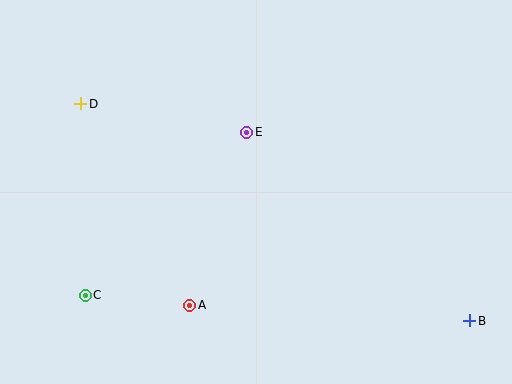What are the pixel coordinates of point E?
Point E is at (247, 132).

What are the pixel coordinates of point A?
Point A is at (190, 305).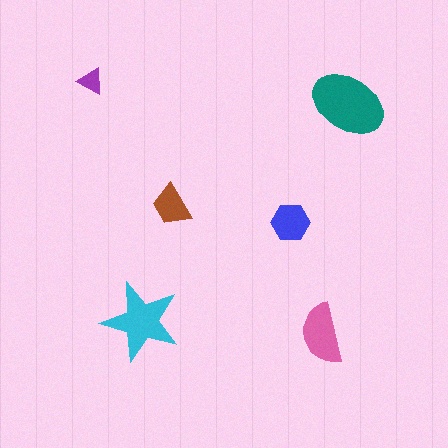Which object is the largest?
The teal ellipse.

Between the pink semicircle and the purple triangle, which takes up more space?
The pink semicircle.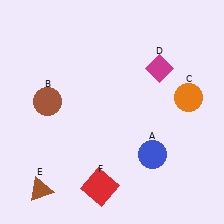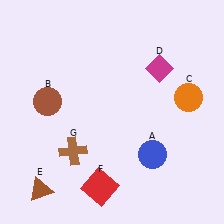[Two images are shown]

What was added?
A brown cross (G) was added in Image 2.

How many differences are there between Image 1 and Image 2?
There is 1 difference between the two images.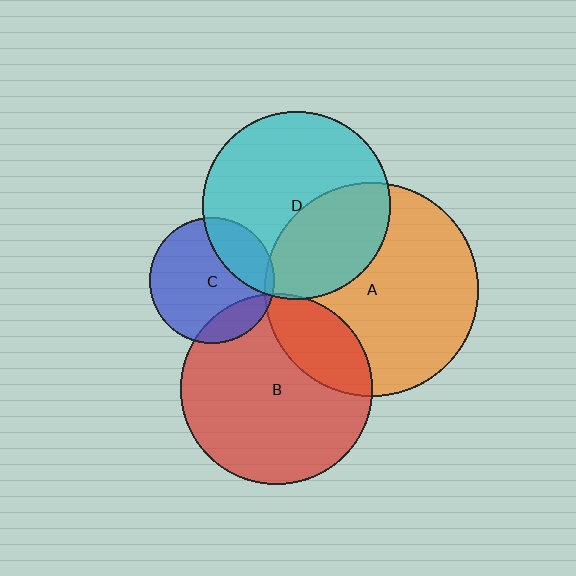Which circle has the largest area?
Circle A (orange).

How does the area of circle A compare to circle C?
Approximately 2.9 times.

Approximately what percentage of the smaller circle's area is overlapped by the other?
Approximately 25%.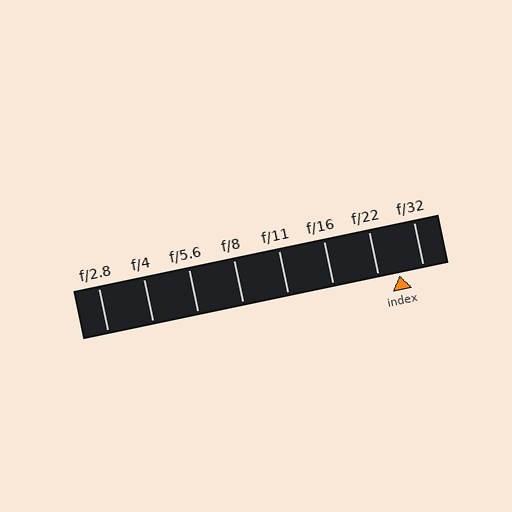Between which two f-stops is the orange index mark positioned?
The index mark is between f/22 and f/32.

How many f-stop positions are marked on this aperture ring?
There are 8 f-stop positions marked.